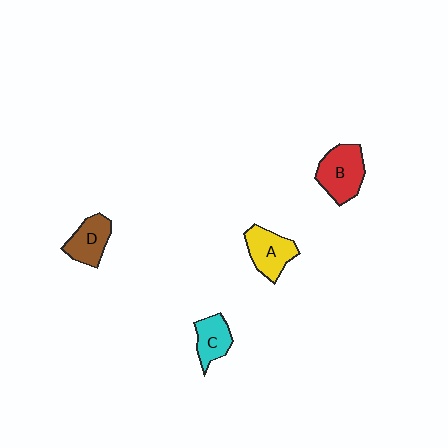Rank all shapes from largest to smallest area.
From largest to smallest: B (red), A (yellow), D (brown), C (cyan).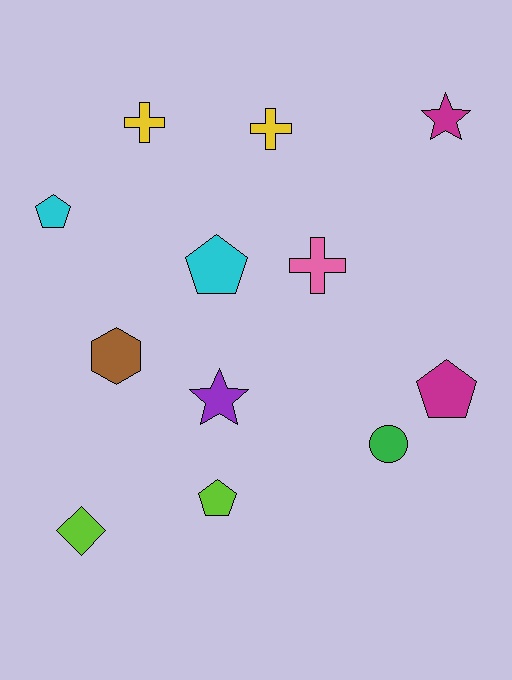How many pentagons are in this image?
There are 4 pentagons.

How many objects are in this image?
There are 12 objects.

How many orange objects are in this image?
There are no orange objects.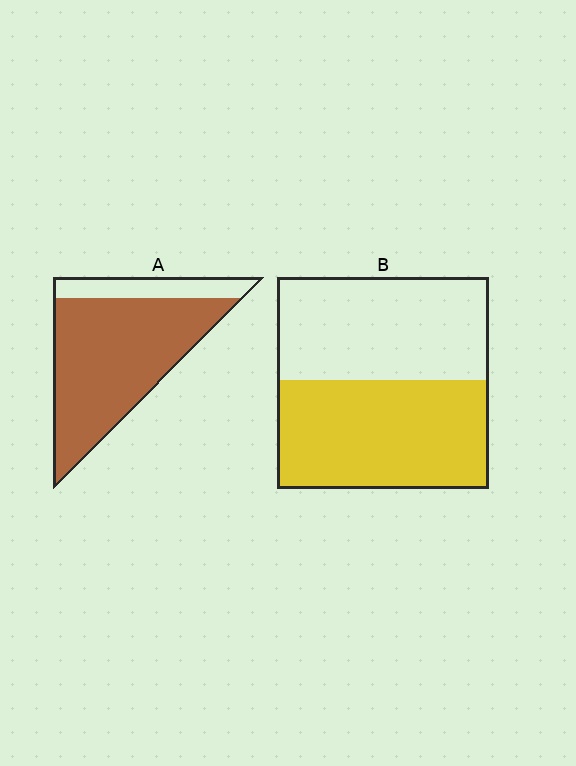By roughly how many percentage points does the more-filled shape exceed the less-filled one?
By roughly 30 percentage points (A over B).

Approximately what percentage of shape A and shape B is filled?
A is approximately 80% and B is approximately 50%.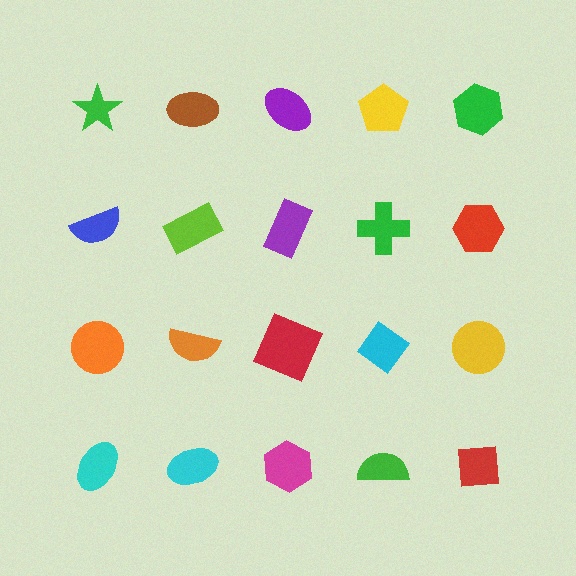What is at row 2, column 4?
A green cross.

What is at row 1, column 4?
A yellow pentagon.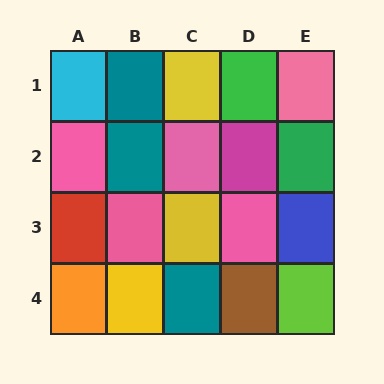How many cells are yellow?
3 cells are yellow.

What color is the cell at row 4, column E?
Lime.